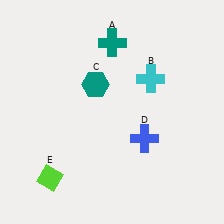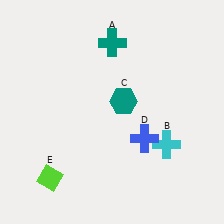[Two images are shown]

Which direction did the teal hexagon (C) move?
The teal hexagon (C) moved right.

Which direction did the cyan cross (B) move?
The cyan cross (B) moved down.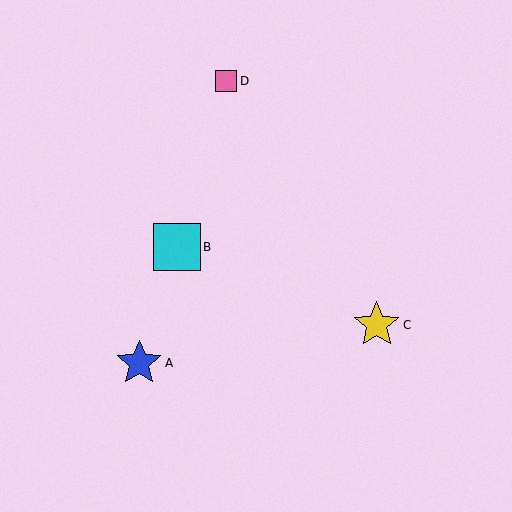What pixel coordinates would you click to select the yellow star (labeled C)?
Click at (377, 325) to select the yellow star C.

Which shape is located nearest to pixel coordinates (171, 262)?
The cyan square (labeled B) at (177, 247) is nearest to that location.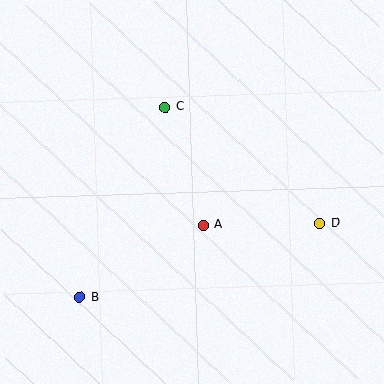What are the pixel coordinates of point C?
Point C is at (165, 107).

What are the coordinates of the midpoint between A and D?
The midpoint between A and D is at (261, 224).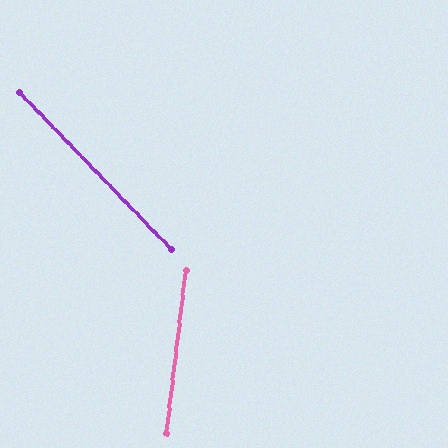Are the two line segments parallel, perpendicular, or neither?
Neither parallel nor perpendicular — they differ by about 51°.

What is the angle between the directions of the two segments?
Approximately 51 degrees.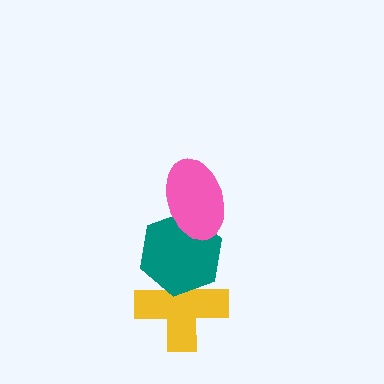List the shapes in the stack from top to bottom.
From top to bottom: the pink ellipse, the teal hexagon, the yellow cross.